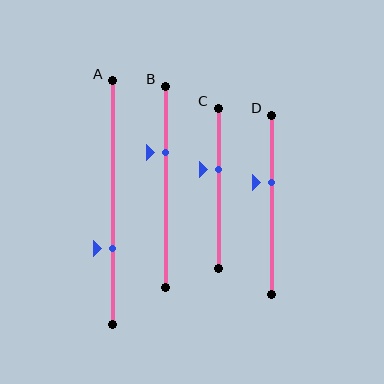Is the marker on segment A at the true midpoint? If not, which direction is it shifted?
No, the marker on segment A is shifted downward by about 19% of the segment length.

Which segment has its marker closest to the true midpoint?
Segment C has its marker closest to the true midpoint.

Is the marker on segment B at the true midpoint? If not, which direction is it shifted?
No, the marker on segment B is shifted upward by about 17% of the segment length.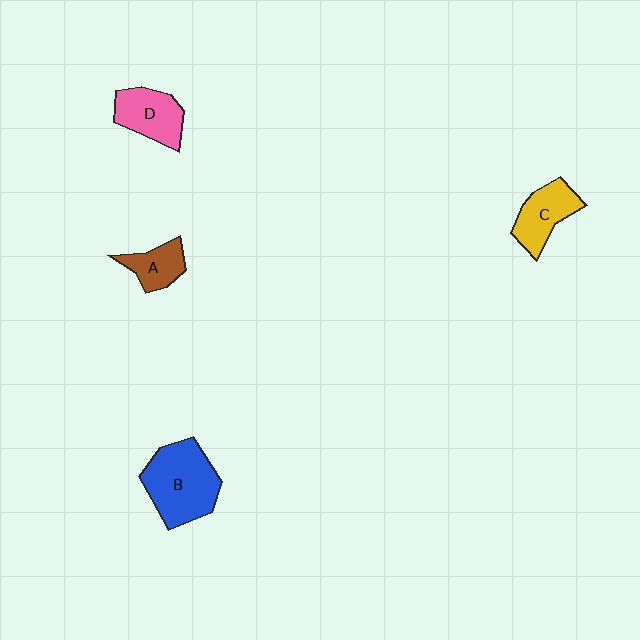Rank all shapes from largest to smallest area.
From largest to smallest: B (blue), D (pink), C (yellow), A (brown).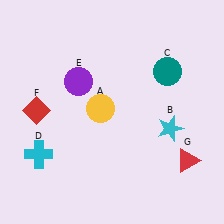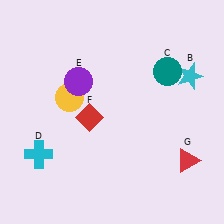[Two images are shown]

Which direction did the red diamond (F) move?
The red diamond (F) moved right.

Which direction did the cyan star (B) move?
The cyan star (B) moved up.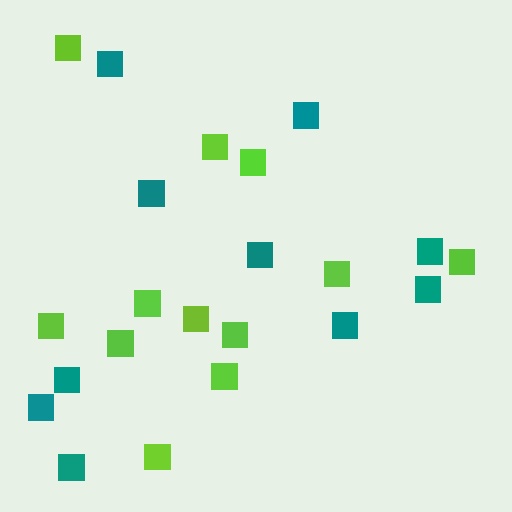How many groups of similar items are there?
There are 2 groups: one group of lime squares (12) and one group of teal squares (10).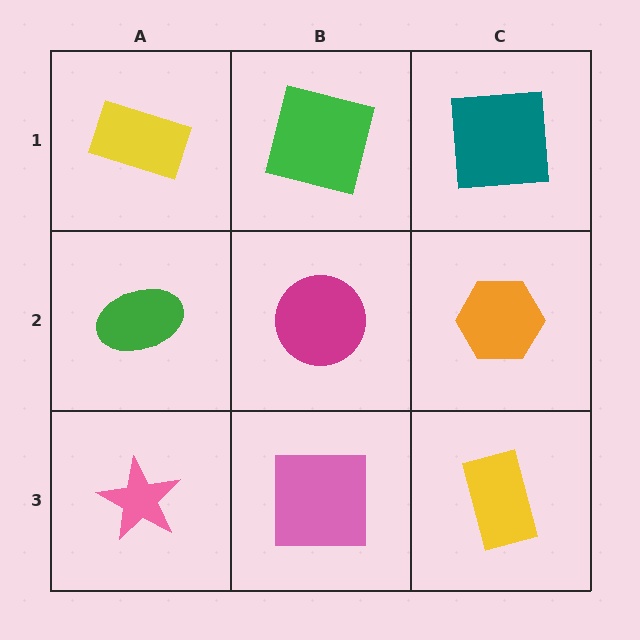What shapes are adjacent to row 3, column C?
An orange hexagon (row 2, column C), a pink square (row 3, column B).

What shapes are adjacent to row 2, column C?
A teal square (row 1, column C), a yellow rectangle (row 3, column C), a magenta circle (row 2, column B).